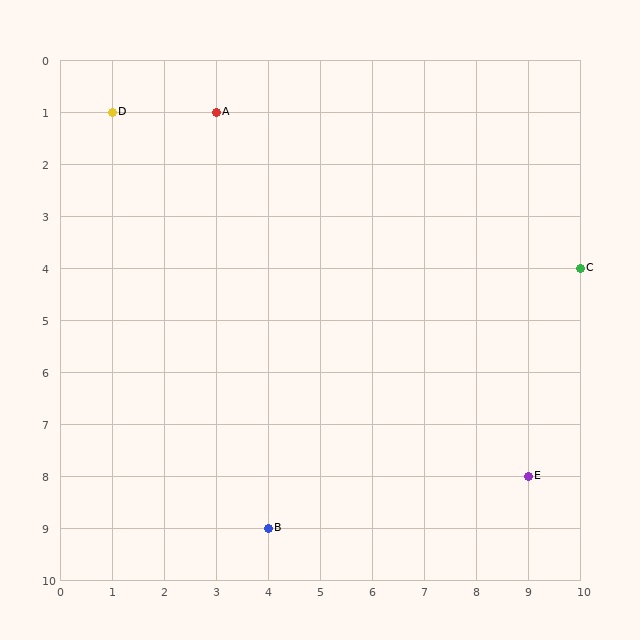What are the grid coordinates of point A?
Point A is at grid coordinates (3, 1).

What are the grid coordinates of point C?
Point C is at grid coordinates (10, 4).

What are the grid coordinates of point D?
Point D is at grid coordinates (1, 1).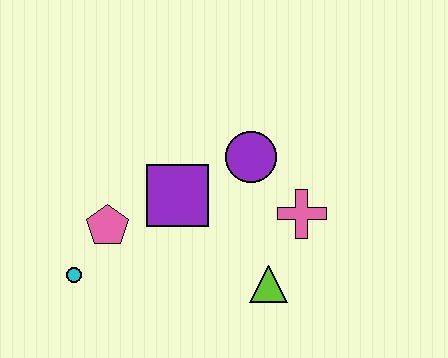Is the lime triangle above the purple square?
No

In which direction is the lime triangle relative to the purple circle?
The lime triangle is below the purple circle.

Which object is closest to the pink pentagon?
The cyan circle is closest to the pink pentagon.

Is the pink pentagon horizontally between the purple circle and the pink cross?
No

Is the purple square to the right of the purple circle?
No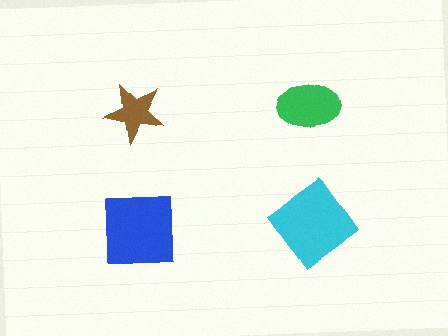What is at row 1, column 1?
A brown star.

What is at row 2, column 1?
A blue square.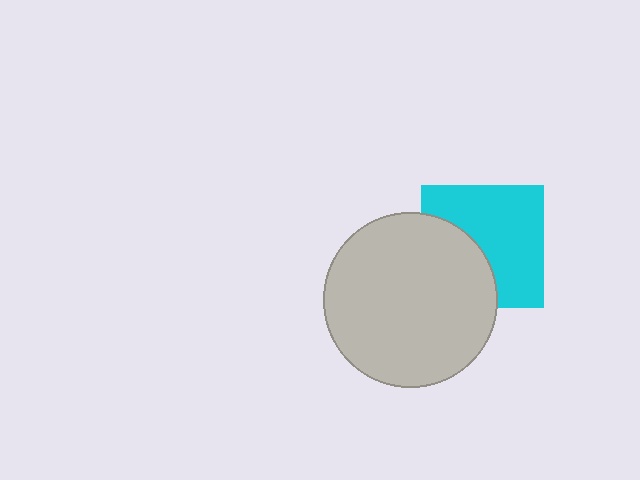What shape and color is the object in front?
The object in front is a light gray circle.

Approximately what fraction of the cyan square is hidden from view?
Roughly 38% of the cyan square is hidden behind the light gray circle.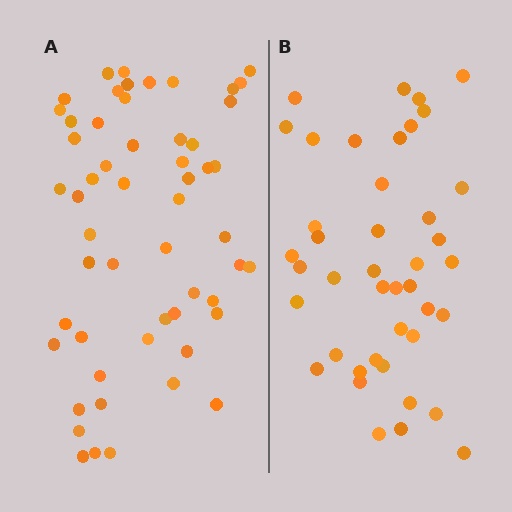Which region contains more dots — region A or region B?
Region A (the left region) has more dots.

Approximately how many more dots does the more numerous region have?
Region A has approximately 15 more dots than region B.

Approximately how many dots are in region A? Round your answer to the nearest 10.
About 60 dots. (The exact count is 55, which rounds to 60.)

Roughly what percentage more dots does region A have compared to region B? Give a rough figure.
About 30% more.